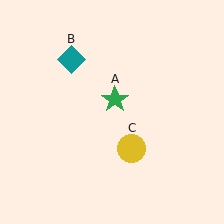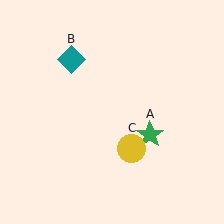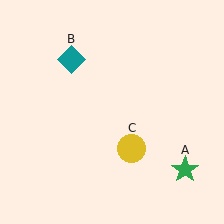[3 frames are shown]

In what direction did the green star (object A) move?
The green star (object A) moved down and to the right.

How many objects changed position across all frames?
1 object changed position: green star (object A).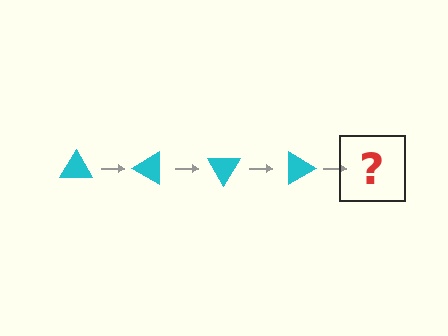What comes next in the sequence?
The next element should be a cyan triangle rotated 120 degrees.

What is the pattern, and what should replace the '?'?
The pattern is that the triangle rotates 30 degrees each step. The '?' should be a cyan triangle rotated 120 degrees.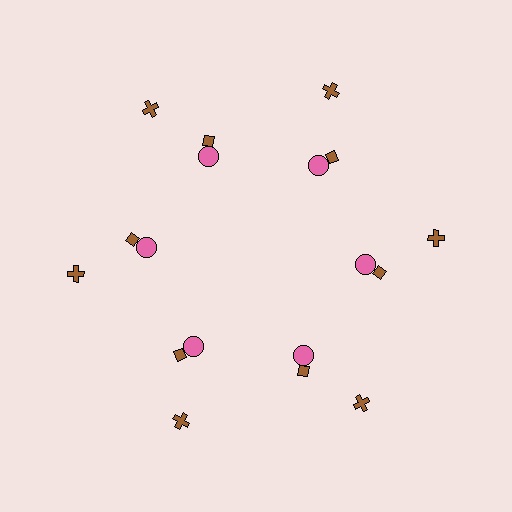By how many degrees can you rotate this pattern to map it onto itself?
The pattern maps onto itself every 60 degrees of rotation.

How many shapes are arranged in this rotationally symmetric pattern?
There are 18 shapes, arranged in 6 groups of 3.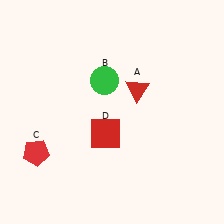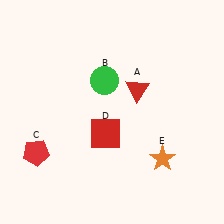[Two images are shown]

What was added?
An orange star (E) was added in Image 2.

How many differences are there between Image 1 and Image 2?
There is 1 difference between the two images.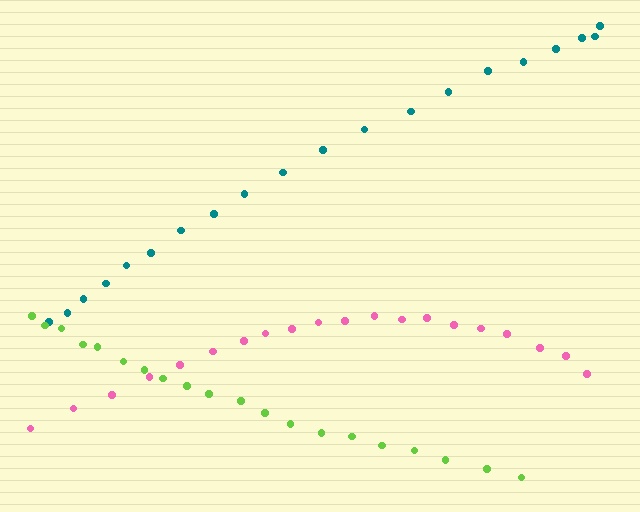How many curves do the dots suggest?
There are 3 distinct paths.